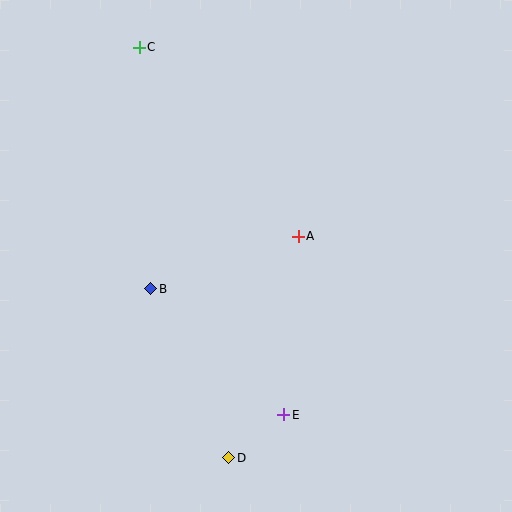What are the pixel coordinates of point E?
Point E is at (284, 415).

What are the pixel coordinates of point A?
Point A is at (298, 236).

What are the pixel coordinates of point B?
Point B is at (151, 289).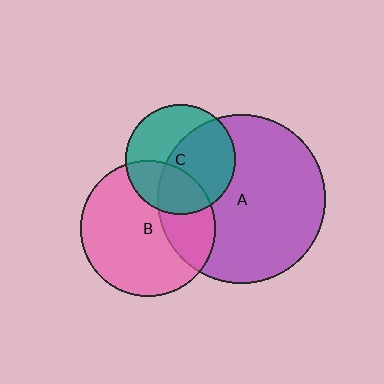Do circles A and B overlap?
Yes.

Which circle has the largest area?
Circle A (purple).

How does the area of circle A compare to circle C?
Approximately 2.4 times.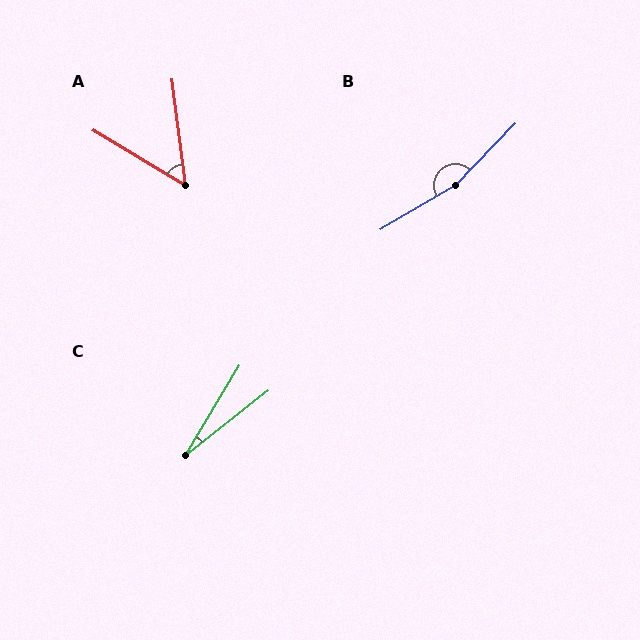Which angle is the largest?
B, at approximately 165 degrees.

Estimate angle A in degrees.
Approximately 52 degrees.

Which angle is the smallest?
C, at approximately 21 degrees.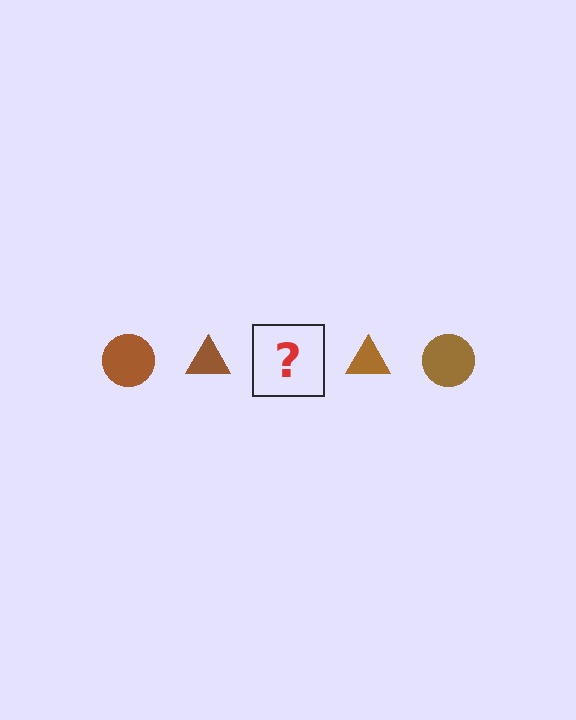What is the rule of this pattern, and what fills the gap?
The rule is that the pattern cycles through circle, triangle shapes in brown. The gap should be filled with a brown circle.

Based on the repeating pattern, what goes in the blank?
The blank should be a brown circle.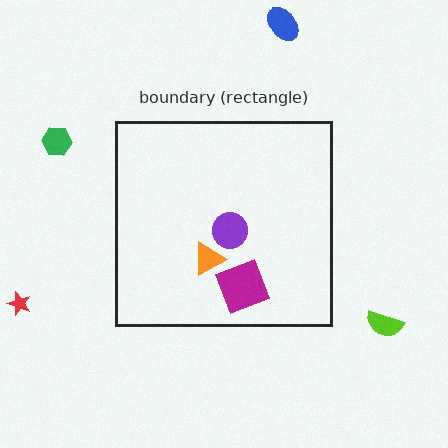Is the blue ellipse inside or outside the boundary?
Outside.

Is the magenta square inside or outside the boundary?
Inside.